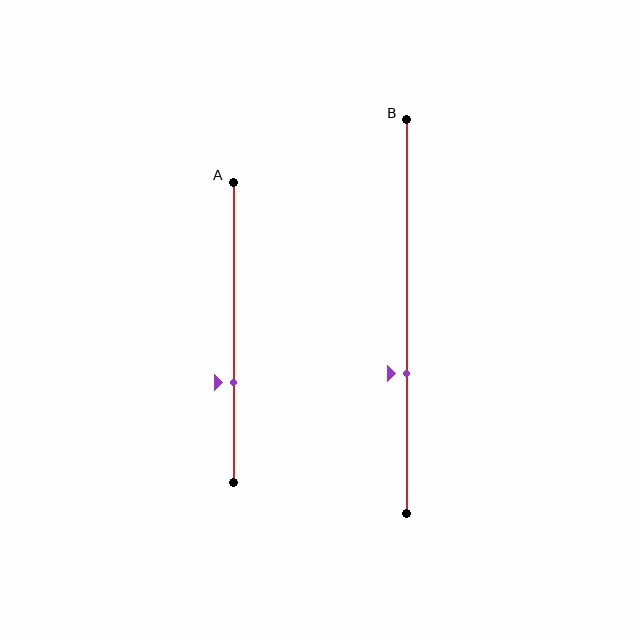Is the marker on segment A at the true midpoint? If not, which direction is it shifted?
No, the marker on segment A is shifted downward by about 17% of the segment length.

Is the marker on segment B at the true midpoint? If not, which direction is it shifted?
No, the marker on segment B is shifted downward by about 14% of the segment length.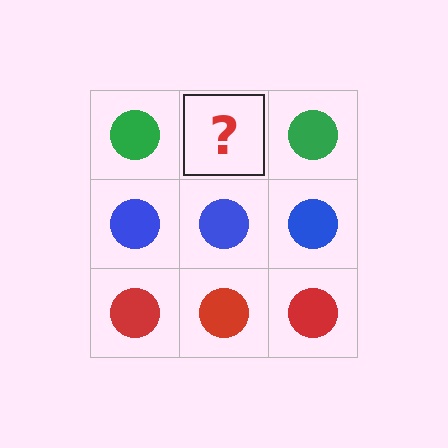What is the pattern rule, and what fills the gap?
The rule is that each row has a consistent color. The gap should be filled with a green circle.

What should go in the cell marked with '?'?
The missing cell should contain a green circle.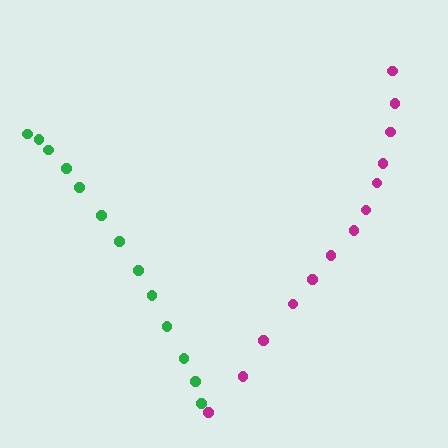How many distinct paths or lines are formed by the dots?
There are 2 distinct paths.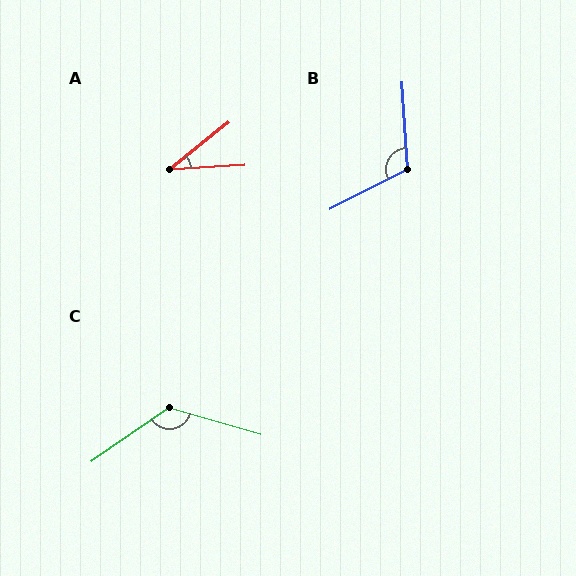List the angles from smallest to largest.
A (36°), B (113°), C (129°).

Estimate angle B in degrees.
Approximately 113 degrees.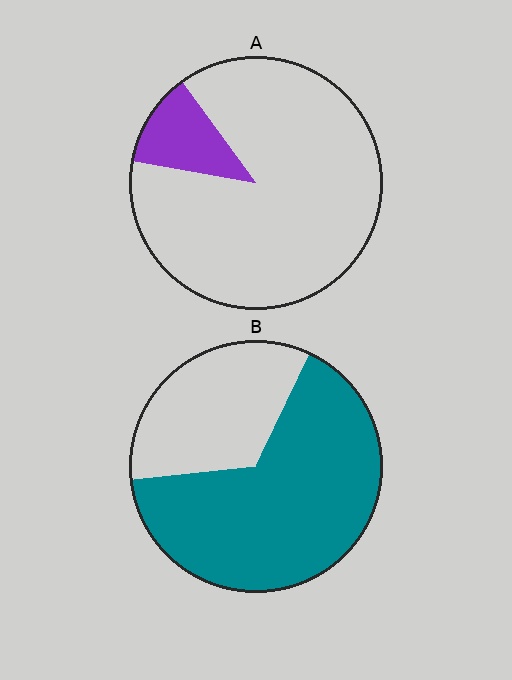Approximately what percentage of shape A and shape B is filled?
A is approximately 10% and B is approximately 65%.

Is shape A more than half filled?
No.